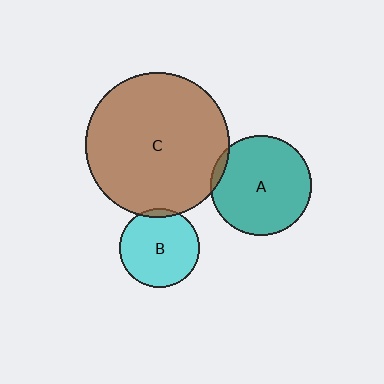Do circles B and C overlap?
Yes.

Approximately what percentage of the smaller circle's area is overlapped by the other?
Approximately 5%.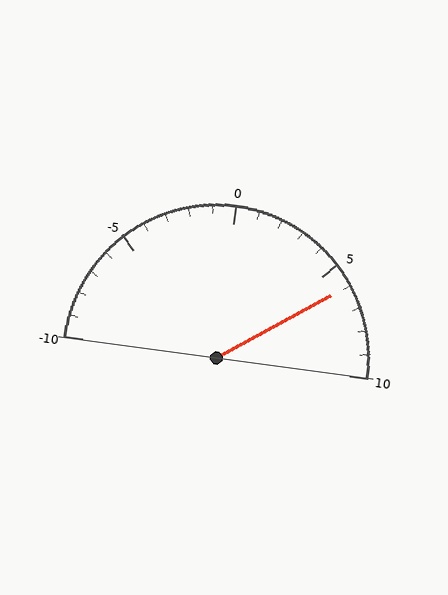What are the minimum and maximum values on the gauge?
The gauge ranges from -10 to 10.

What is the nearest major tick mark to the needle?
The nearest major tick mark is 5.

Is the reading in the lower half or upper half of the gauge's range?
The reading is in the upper half of the range (-10 to 10).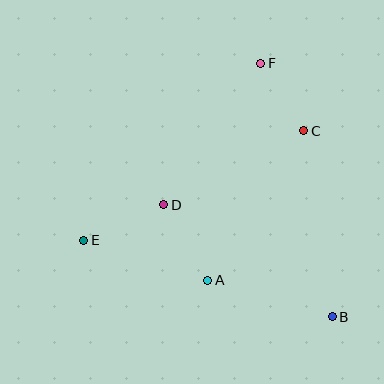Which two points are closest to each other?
Points C and F are closest to each other.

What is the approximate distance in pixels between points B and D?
The distance between B and D is approximately 203 pixels.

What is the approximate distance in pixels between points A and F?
The distance between A and F is approximately 223 pixels.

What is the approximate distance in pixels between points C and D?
The distance between C and D is approximately 158 pixels.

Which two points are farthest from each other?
Points B and F are farthest from each other.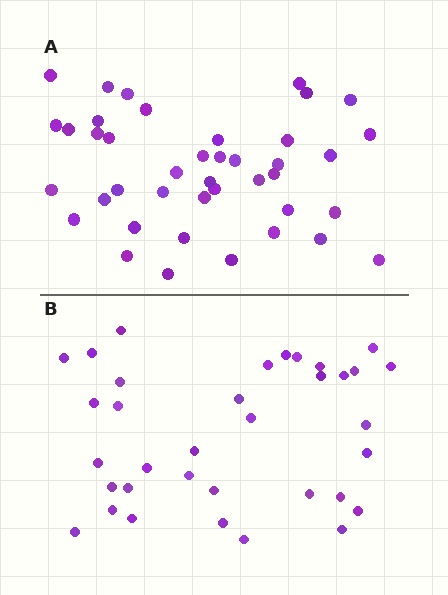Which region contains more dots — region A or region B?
Region A (the top region) has more dots.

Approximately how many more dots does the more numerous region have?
Region A has about 6 more dots than region B.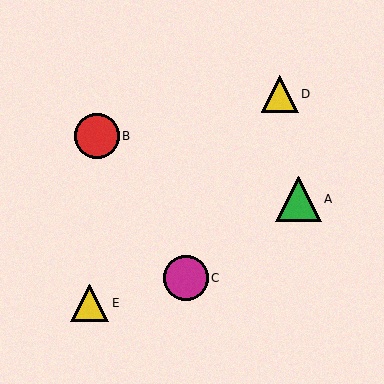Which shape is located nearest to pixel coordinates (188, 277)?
The magenta circle (labeled C) at (186, 278) is nearest to that location.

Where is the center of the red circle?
The center of the red circle is at (97, 136).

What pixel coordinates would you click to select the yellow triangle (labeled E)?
Click at (90, 303) to select the yellow triangle E.